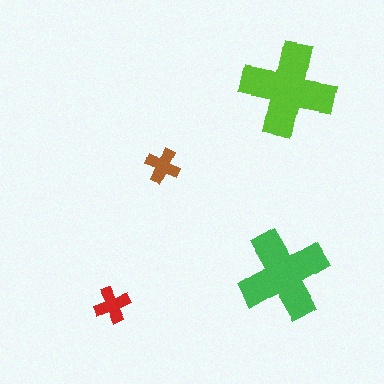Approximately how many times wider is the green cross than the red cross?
About 2.5 times wider.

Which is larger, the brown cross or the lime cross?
The lime one.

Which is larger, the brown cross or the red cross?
The red one.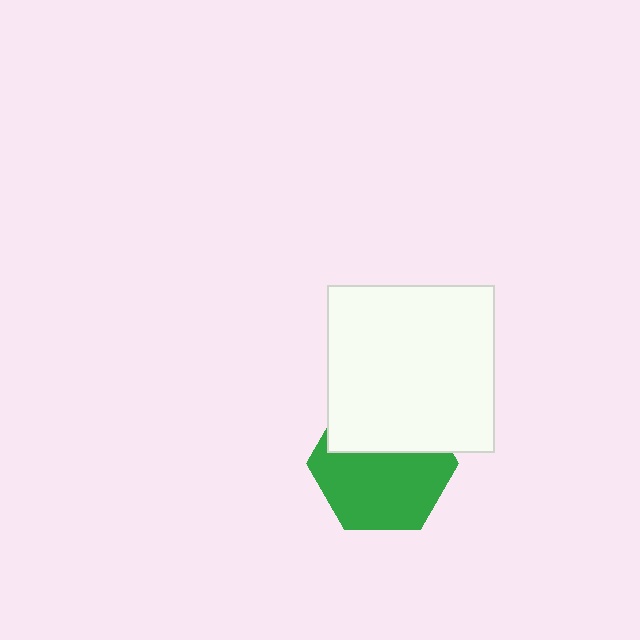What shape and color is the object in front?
The object in front is a white square.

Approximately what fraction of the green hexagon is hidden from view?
Roughly 39% of the green hexagon is hidden behind the white square.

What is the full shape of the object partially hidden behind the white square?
The partially hidden object is a green hexagon.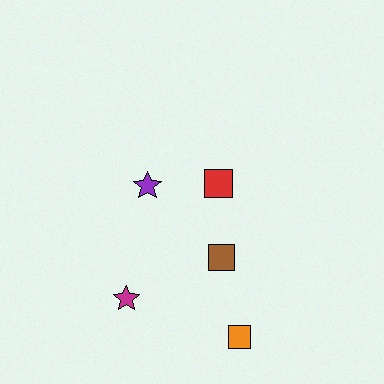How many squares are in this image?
There are 3 squares.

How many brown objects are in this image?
There is 1 brown object.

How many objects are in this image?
There are 5 objects.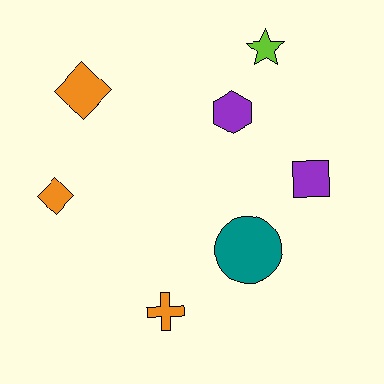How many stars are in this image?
There is 1 star.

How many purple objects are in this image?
There are 2 purple objects.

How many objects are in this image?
There are 7 objects.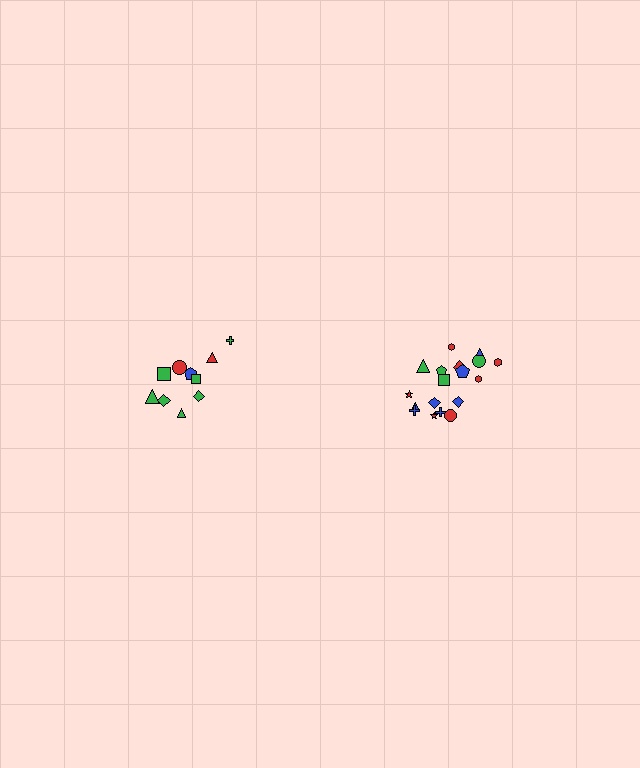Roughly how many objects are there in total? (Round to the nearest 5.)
Roughly 30 objects in total.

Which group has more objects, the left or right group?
The right group.